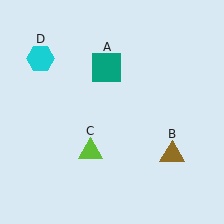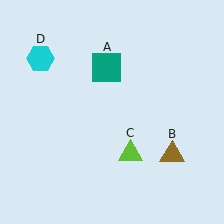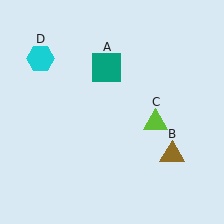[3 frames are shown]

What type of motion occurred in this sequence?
The lime triangle (object C) rotated counterclockwise around the center of the scene.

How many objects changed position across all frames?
1 object changed position: lime triangle (object C).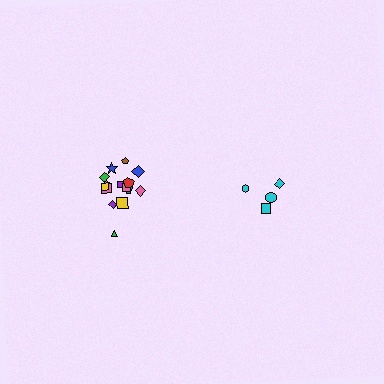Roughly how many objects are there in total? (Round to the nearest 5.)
Roughly 20 objects in total.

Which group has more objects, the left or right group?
The left group.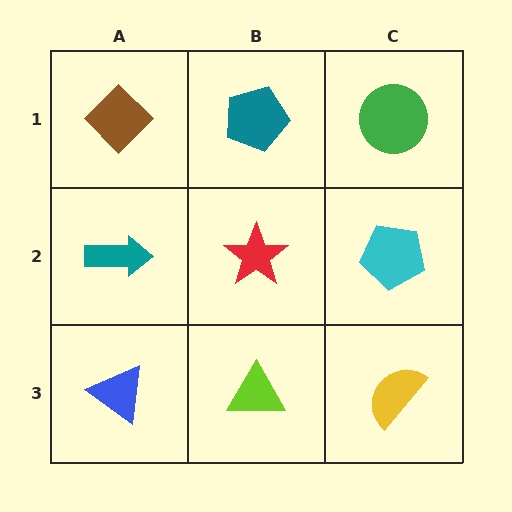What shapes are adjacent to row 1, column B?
A red star (row 2, column B), a brown diamond (row 1, column A), a green circle (row 1, column C).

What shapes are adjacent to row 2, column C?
A green circle (row 1, column C), a yellow semicircle (row 3, column C), a red star (row 2, column B).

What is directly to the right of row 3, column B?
A yellow semicircle.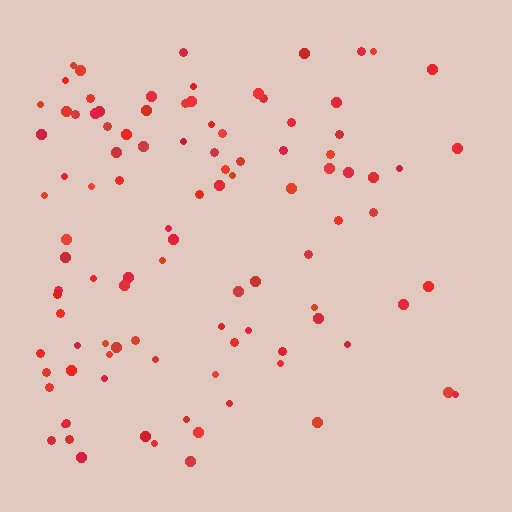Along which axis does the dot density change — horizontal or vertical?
Horizontal.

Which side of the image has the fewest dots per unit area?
The right.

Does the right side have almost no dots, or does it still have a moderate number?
Still a moderate number, just noticeably fewer than the left.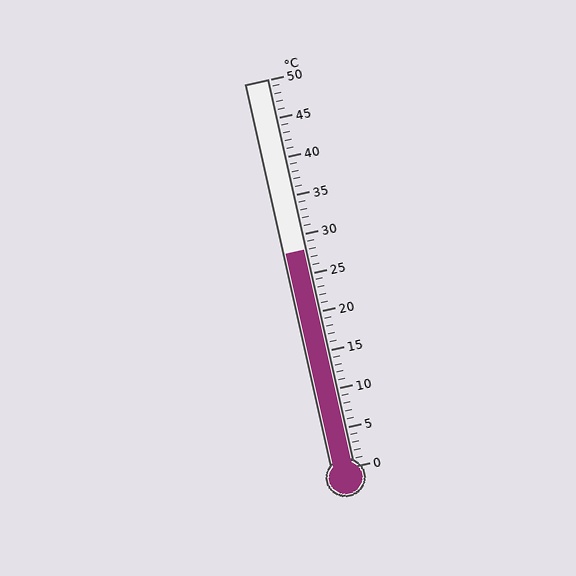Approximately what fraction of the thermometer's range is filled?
The thermometer is filled to approximately 55% of its range.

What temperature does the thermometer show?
The thermometer shows approximately 28°C.